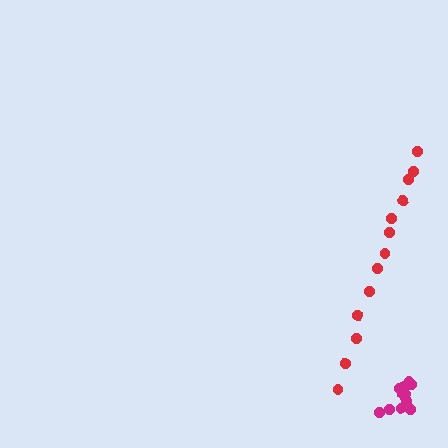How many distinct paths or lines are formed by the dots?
There are 2 distinct paths.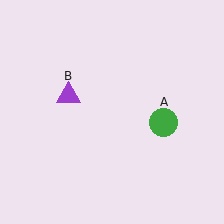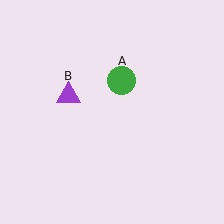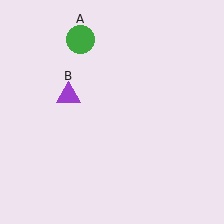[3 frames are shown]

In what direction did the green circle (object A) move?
The green circle (object A) moved up and to the left.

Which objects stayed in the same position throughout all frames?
Purple triangle (object B) remained stationary.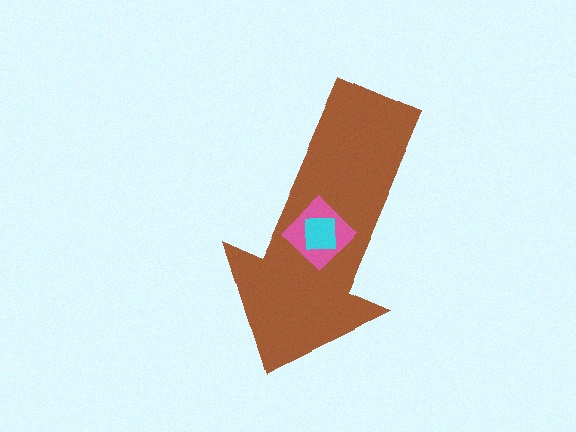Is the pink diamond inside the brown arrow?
Yes.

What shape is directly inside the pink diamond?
The cyan square.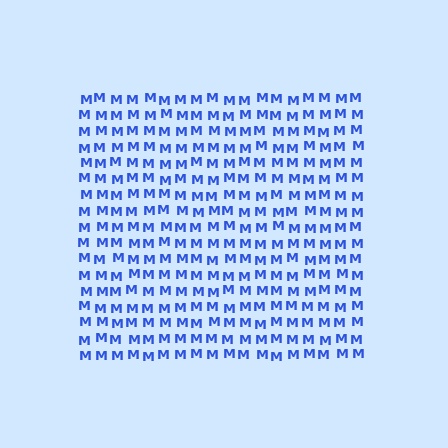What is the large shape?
The large shape is a square.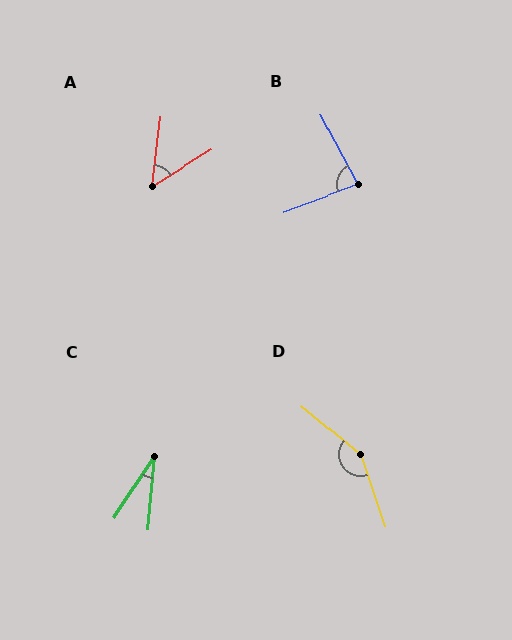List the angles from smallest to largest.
C (28°), A (52°), B (82°), D (148°).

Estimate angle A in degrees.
Approximately 52 degrees.